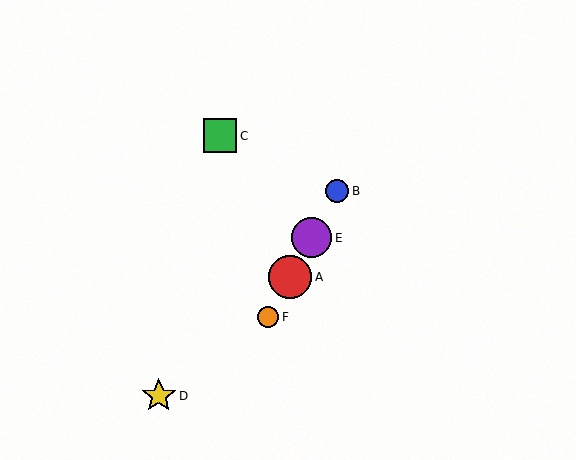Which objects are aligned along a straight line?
Objects A, B, E, F are aligned along a straight line.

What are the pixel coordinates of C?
Object C is at (220, 136).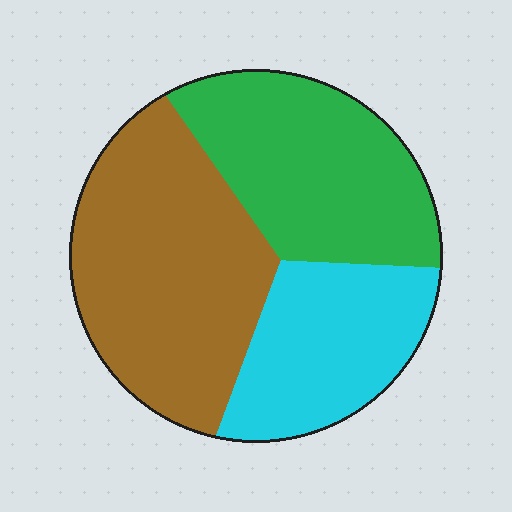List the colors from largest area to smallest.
From largest to smallest: brown, green, cyan.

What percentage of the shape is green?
Green covers 33% of the shape.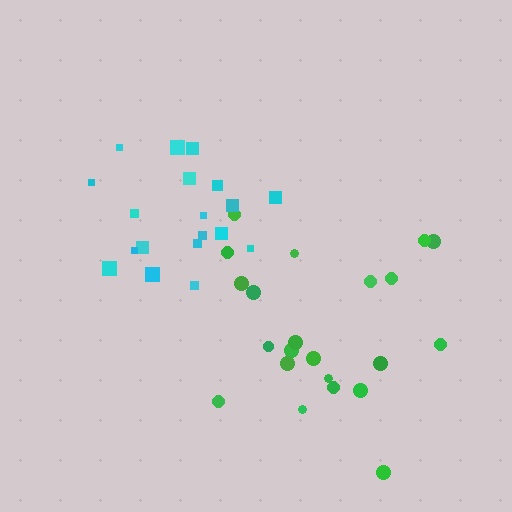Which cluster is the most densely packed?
Cyan.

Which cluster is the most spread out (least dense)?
Green.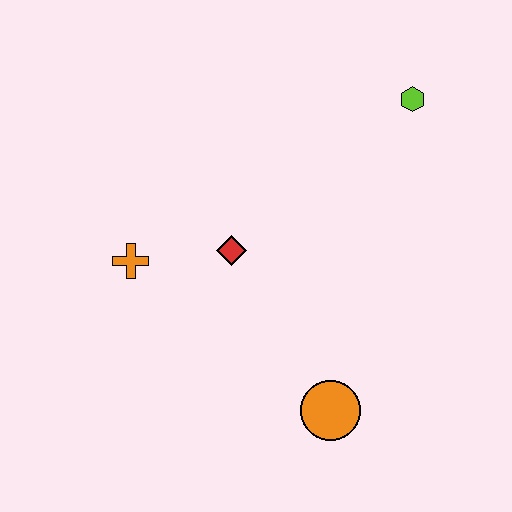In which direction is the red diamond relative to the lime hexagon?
The red diamond is to the left of the lime hexagon.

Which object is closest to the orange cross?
The red diamond is closest to the orange cross.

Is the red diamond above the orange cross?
Yes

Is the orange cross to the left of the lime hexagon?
Yes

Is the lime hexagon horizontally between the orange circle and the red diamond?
No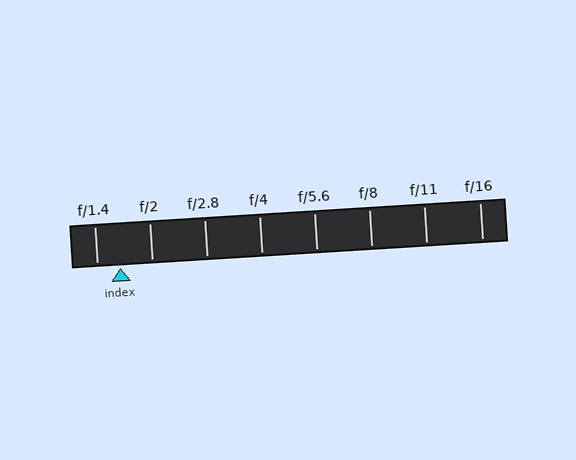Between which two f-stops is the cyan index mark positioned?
The index mark is between f/1.4 and f/2.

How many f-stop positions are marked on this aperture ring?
There are 8 f-stop positions marked.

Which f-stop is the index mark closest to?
The index mark is closest to f/1.4.